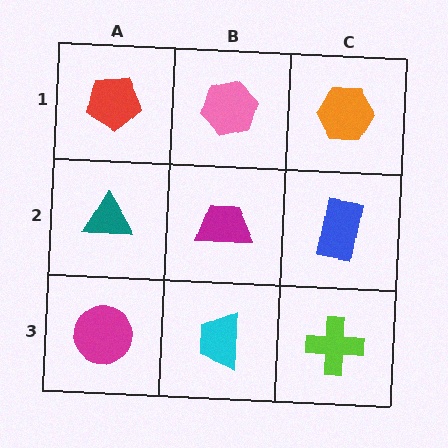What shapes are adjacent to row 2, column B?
A pink hexagon (row 1, column B), a cyan trapezoid (row 3, column B), a teal triangle (row 2, column A), a blue rectangle (row 2, column C).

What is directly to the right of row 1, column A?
A pink hexagon.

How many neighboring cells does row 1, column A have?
2.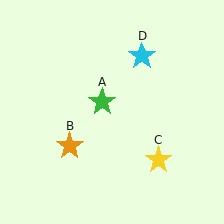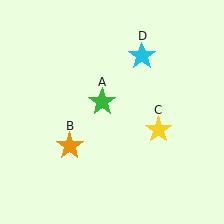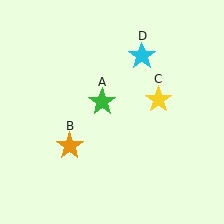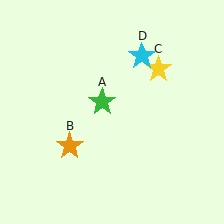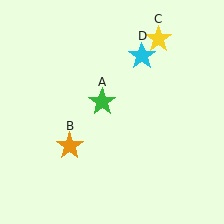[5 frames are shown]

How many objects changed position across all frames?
1 object changed position: yellow star (object C).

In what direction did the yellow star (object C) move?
The yellow star (object C) moved up.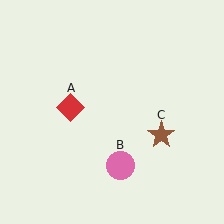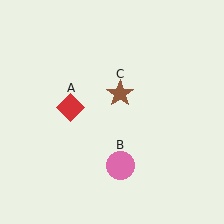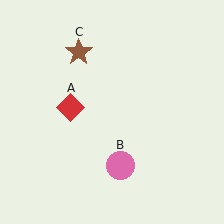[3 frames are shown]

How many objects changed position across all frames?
1 object changed position: brown star (object C).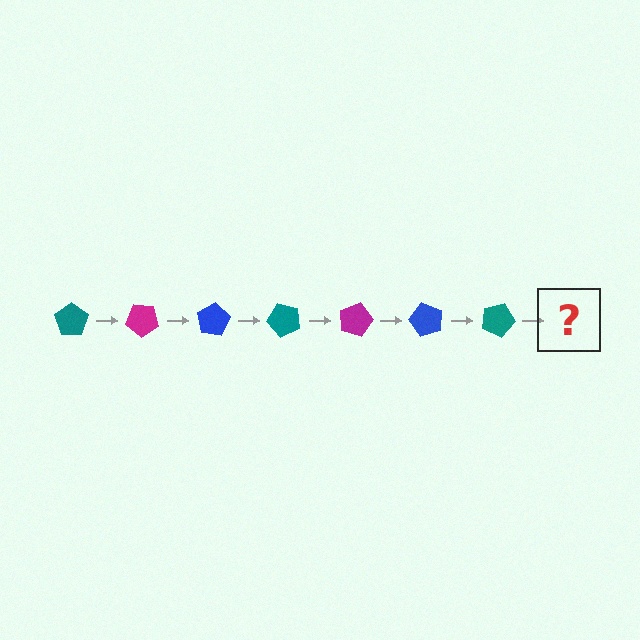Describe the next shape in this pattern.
It should be a magenta pentagon, rotated 280 degrees from the start.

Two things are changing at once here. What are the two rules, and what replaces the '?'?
The two rules are that it rotates 40 degrees each step and the color cycles through teal, magenta, and blue. The '?' should be a magenta pentagon, rotated 280 degrees from the start.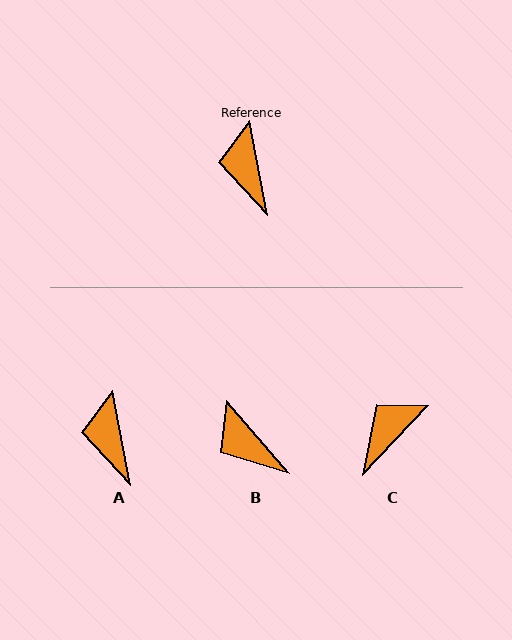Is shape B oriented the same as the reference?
No, it is off by about 30 degrees.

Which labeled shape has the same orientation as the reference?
A.